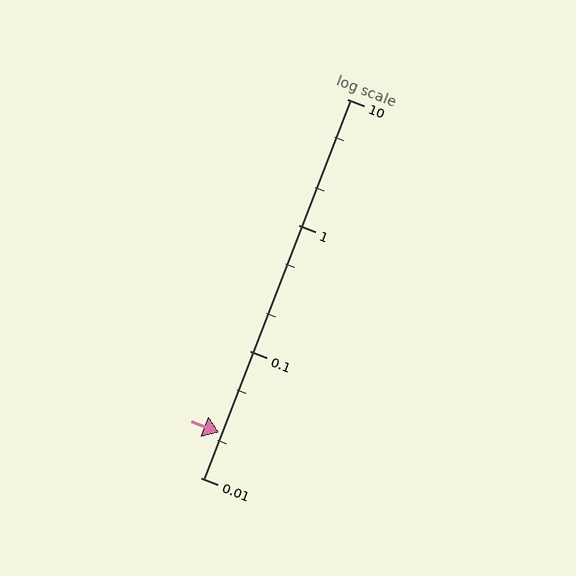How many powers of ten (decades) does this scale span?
The scale spans 3 decades, from 0.01 to 10.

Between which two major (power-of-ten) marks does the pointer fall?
The pointer is between 0.01 and 0.1.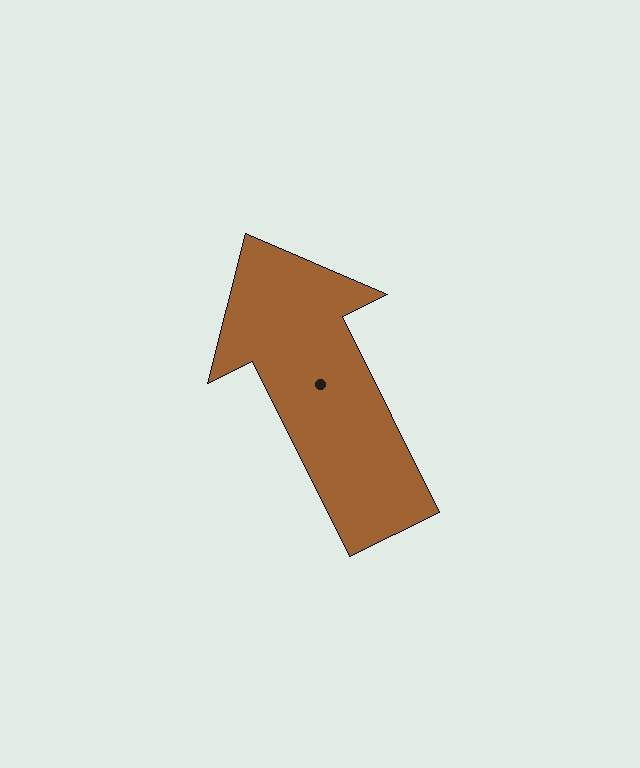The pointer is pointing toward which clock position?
Roughly 11 o'clock.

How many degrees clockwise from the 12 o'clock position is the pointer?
Approximately 334 degrees.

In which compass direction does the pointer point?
Northwest.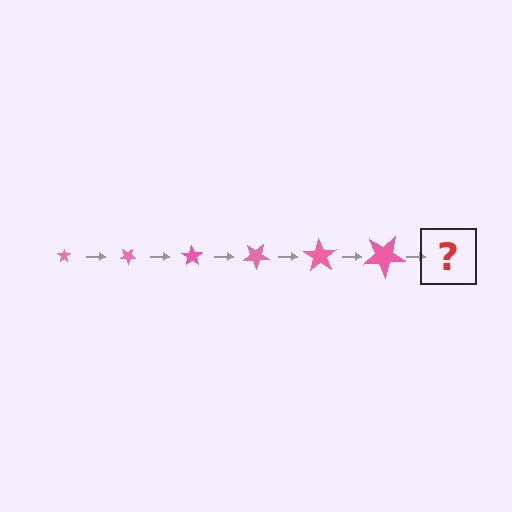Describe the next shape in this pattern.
It should be a star, larger than the previous one and rotated 210 degrees from the start.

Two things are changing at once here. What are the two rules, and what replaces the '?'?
The two rules are that the star grows larger each step and it rotates 35 degrees each step. The '?' should be a star, larger than the previous one and rotated 210 degrees from the start.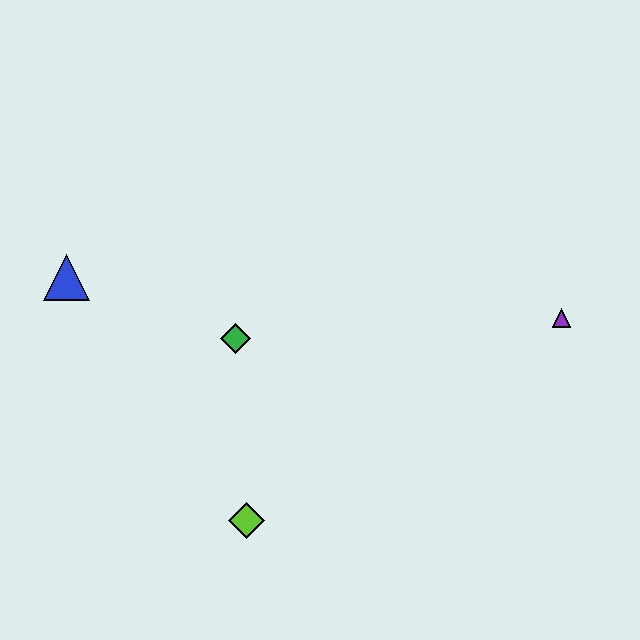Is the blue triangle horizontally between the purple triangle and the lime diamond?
No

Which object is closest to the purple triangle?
The green diamond is closest to the purple triangle.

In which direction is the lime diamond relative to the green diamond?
The lime diamond is below the green diamond.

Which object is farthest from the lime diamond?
The purple triangle is farthest from the lime diamond.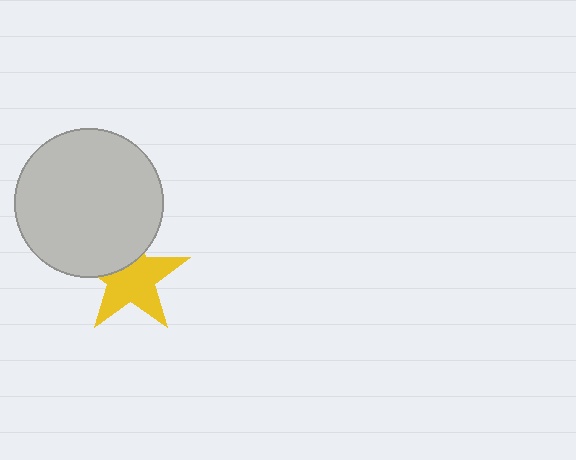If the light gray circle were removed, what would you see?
You would see the complete yellow star.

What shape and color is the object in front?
The object in front is a light gray circle.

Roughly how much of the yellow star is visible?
Most of it is visible (roughly 68%).